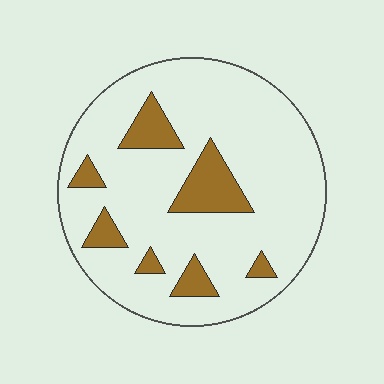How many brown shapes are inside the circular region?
7.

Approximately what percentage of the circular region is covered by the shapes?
Approximately 15%.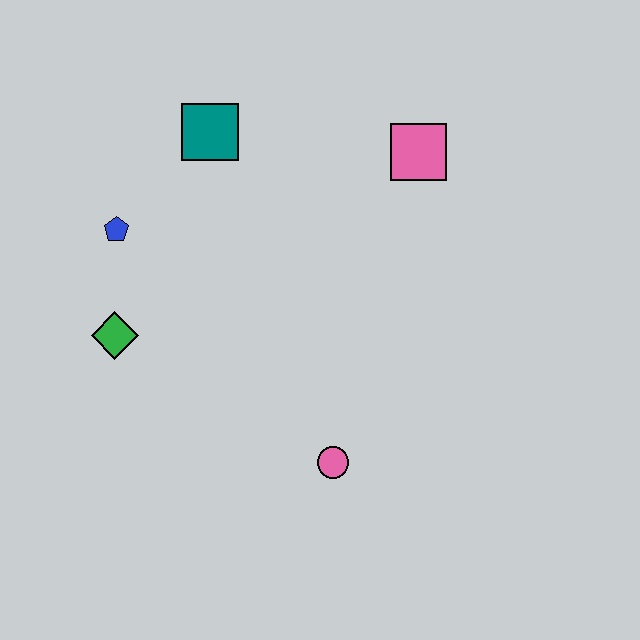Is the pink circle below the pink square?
Yes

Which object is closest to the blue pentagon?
The green diamond is closest to the blue pentagon.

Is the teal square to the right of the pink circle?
No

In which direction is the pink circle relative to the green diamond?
The pink circle is to the right of the green diamond.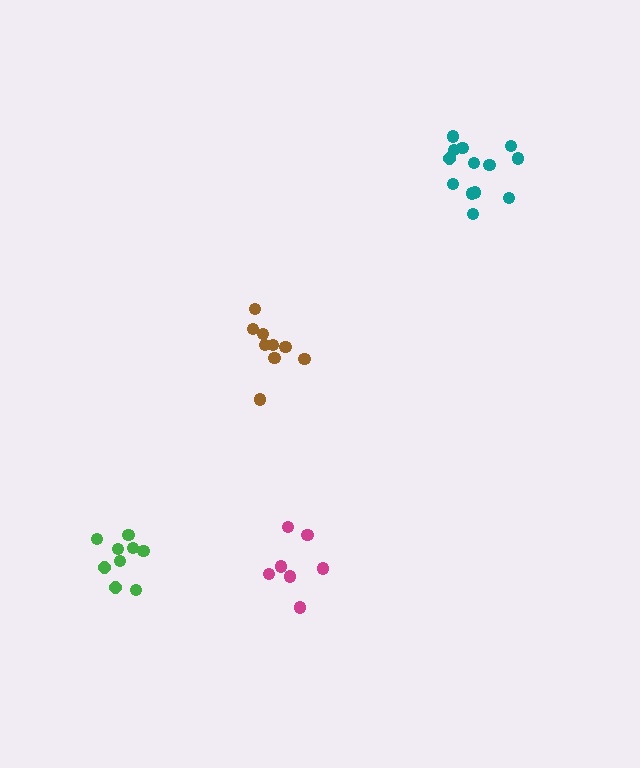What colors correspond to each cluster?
The clusters are colored: magenta, teal, brown, green.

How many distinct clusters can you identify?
There are 4 distinct clusters.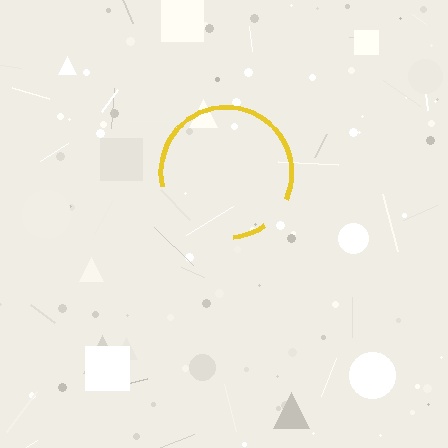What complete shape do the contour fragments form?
The contour fragments form a circle.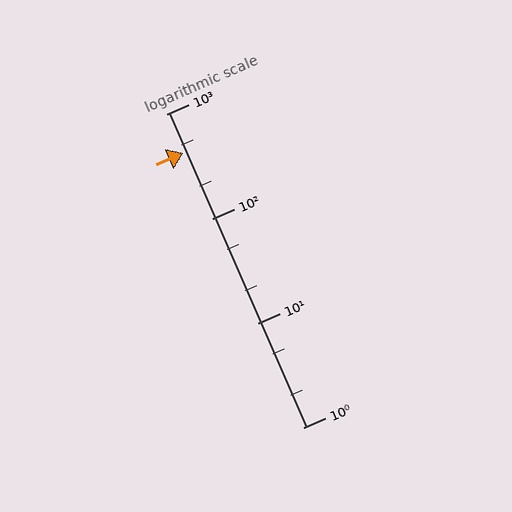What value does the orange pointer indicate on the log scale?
The pointer indicates approximately 420.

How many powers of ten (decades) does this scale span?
The scale spans 3 decades, from 1 to 1000.